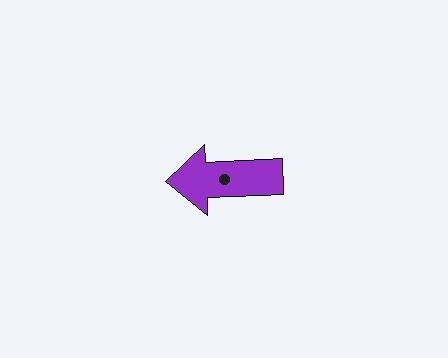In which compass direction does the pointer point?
West.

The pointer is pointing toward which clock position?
Roughly 9 o'clock.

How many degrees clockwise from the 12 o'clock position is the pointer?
Approximately 267 degrees.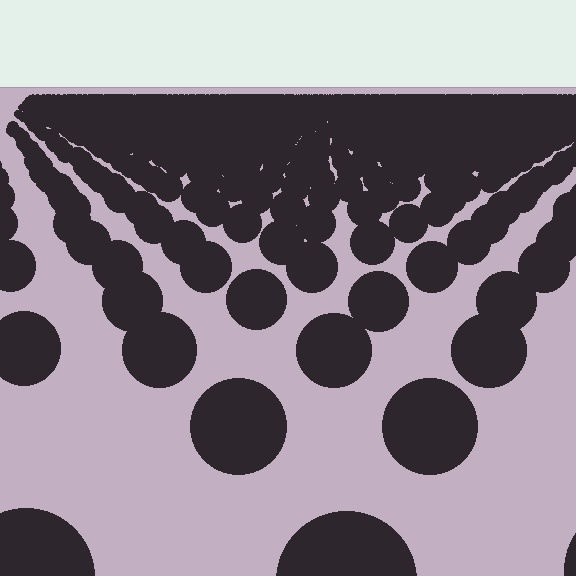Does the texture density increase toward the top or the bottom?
Density increases toward the top.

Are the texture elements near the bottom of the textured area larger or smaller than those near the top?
Larger. Near the bottom, elements are closer to the viewer and appear at a bigger on-screen size.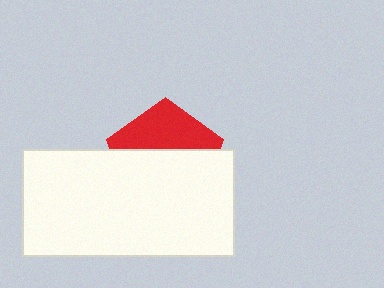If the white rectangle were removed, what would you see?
You would see the complete red pentagon.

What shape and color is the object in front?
The object in front is a white rectangle.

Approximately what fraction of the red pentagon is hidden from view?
Roughly 60% of the red pentagon is hidden behind the white rectangle.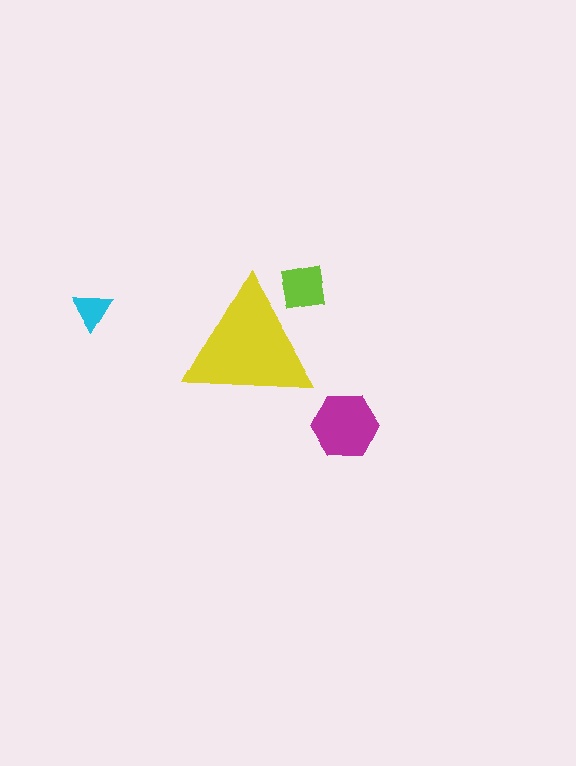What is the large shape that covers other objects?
A yellow triangle.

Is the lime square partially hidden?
Yes, the lime square is partially hidden behind the yellow triangle.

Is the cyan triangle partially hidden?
No, the cyan triangle is fully visible.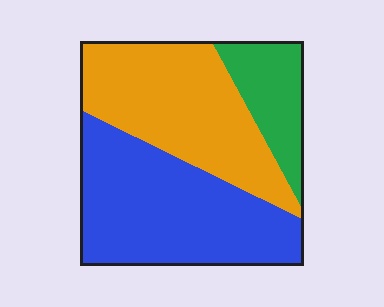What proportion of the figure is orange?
Orange covers around 40% of the figure.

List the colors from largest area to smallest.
From largest to smallest: blue, orange, green.